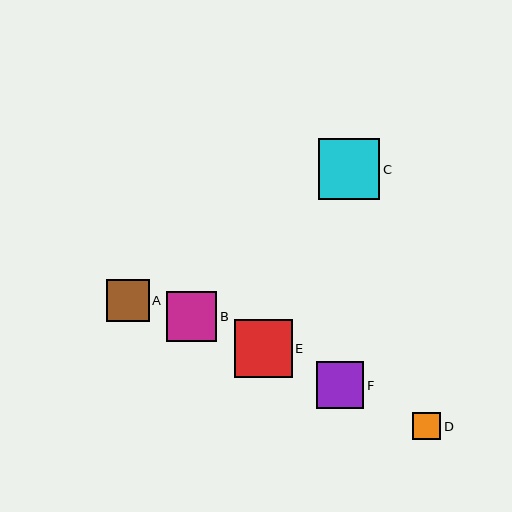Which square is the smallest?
Square D is the smallest with a size of approximately 28 pixels.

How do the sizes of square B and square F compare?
Square B and square F are approximately the same size.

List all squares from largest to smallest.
From largest to smallest: C, E, B, F, A, D.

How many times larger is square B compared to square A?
Square B is approximately 1.2 times the size of square A.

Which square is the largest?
Square C is the largest with a size of approximately 61 pixels.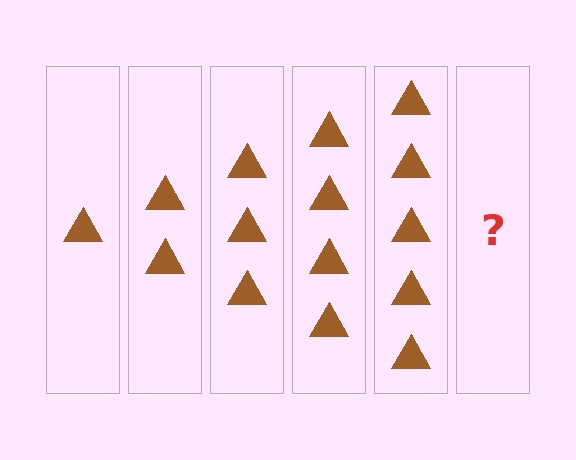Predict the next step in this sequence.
The next step is 6 triangles.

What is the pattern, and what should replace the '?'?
The pattern is that each step adds one more triangle. The '?' should be 6 triangles.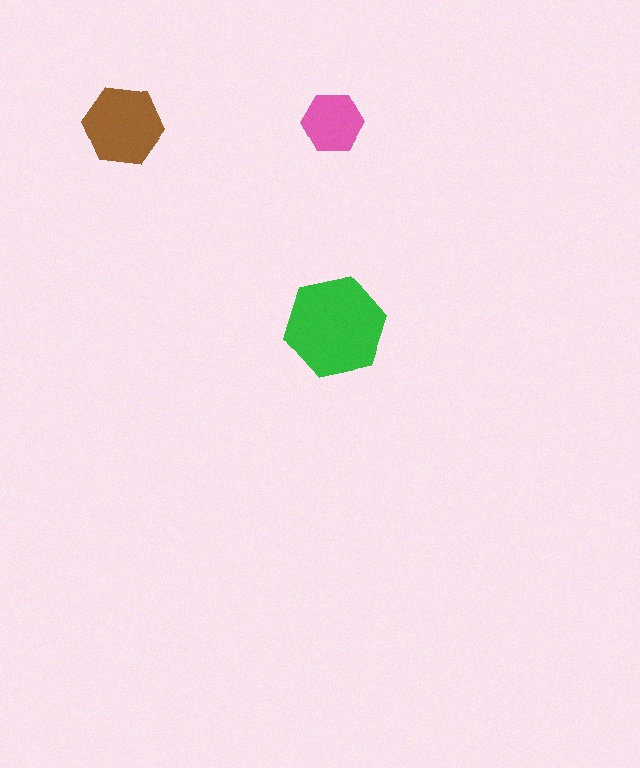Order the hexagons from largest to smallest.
the green one, the brown one, the pink one.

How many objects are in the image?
There are 3 objects in the image.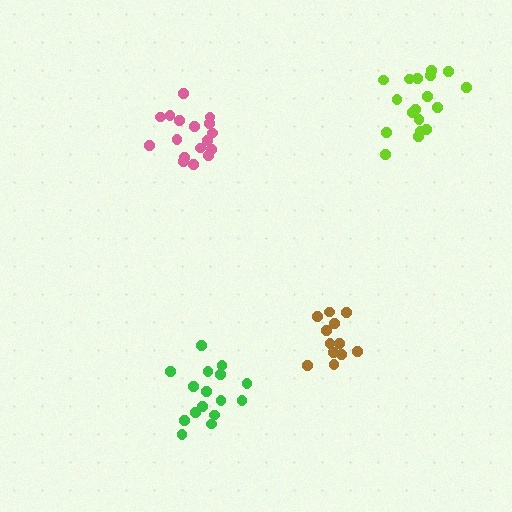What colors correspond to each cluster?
The clusters are colored: lime, green, brown, pink.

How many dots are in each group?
Group 1: 18 dots, Group 2: 16 dots, Group 3: 12 dots, Group 4: 17 dots (63 total).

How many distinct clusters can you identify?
There are 4 distinct clusters.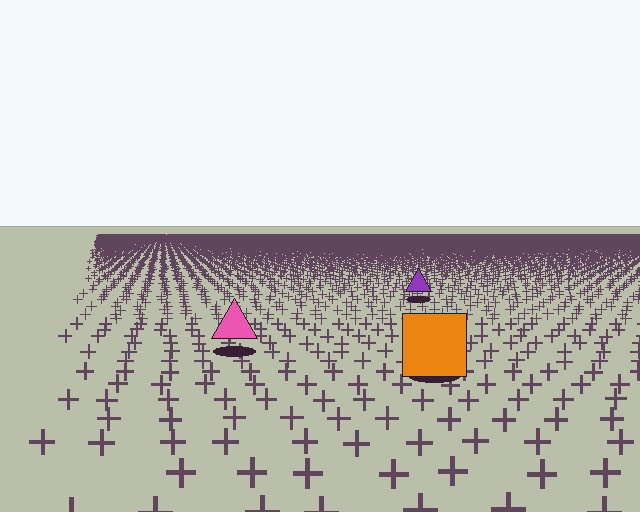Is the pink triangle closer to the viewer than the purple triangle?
Yes. The pink triangle is closer — you can tell from the texture gradient: the ground texture is coarser near it.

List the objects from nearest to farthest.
From nearest to farthest: the orange square, the pink triangle, the purple triangle.